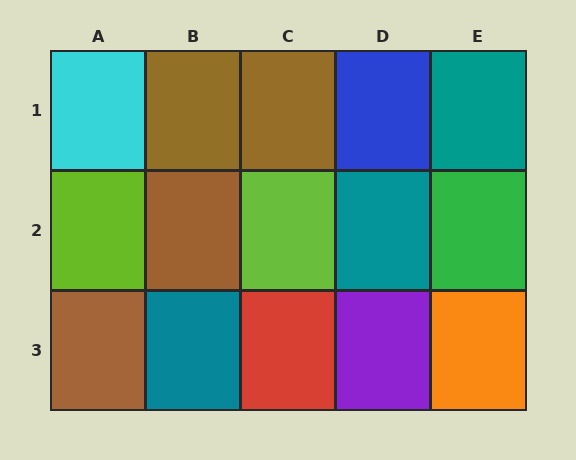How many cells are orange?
1 cell is orange.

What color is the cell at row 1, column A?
Cyan.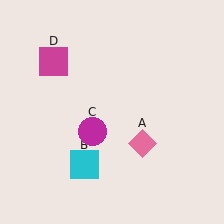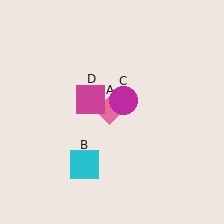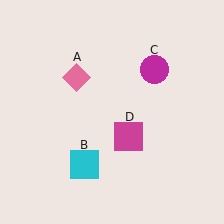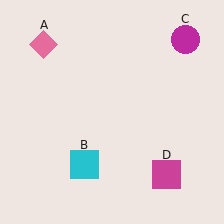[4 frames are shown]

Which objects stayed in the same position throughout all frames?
Cyan square (object B) remained stationary.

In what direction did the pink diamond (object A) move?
The pink diamond (object A) moved up and to the left.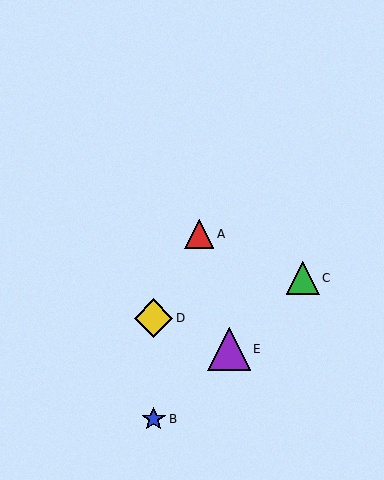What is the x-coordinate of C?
Object C is at x≈303.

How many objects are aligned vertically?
2 objects (B, D) are aligned vertically.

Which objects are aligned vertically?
Objects B, D are aligned vertically.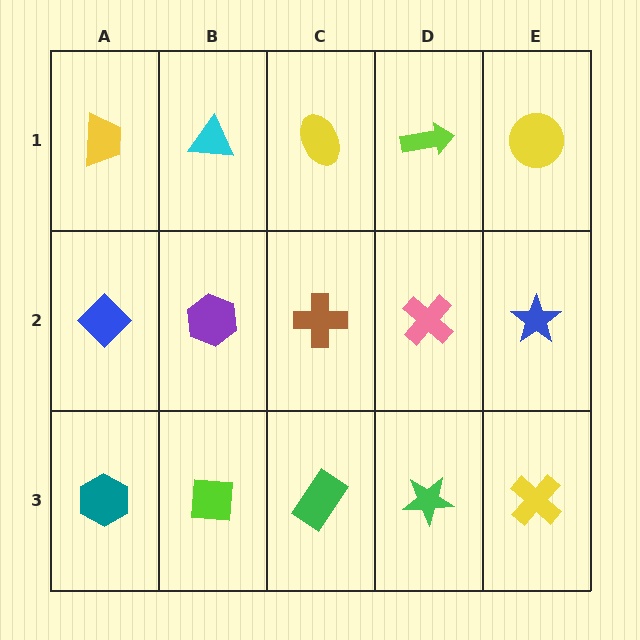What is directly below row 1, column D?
A pink cross.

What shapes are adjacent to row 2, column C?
A yellow ellipse (row 1, column C), a green rectangle (row 3, column C), a purple hexagon (row 2, column B), a pink cross (row 2, column D).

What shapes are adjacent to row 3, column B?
A purple hexagon (row 2, column B), a teal hexagon (row 3, column A), a green rectangle (row 3, column C).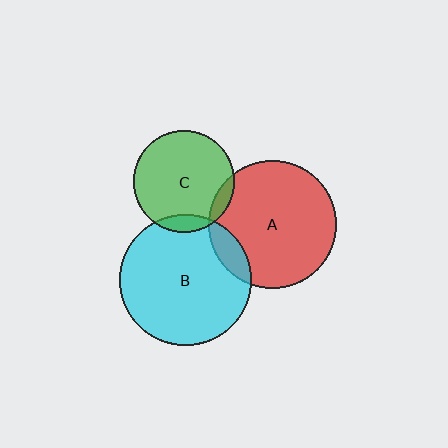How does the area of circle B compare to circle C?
Approximately 1.7 times.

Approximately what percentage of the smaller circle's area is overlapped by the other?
Approximately 10%.